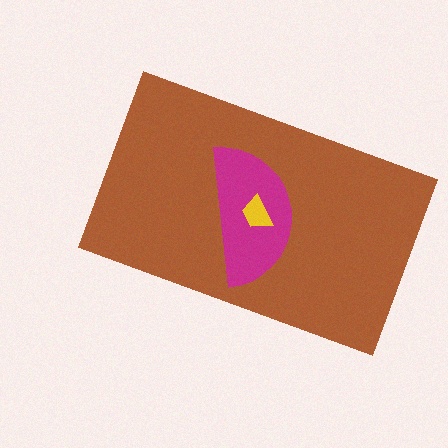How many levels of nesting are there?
3.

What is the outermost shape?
The brown rectangle.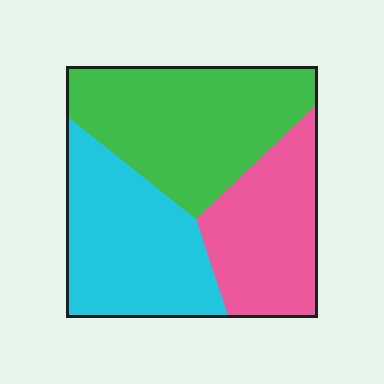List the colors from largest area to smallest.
From largest to smallest: green, cyan, pink.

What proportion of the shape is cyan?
Cyan covers around 35% of the shape.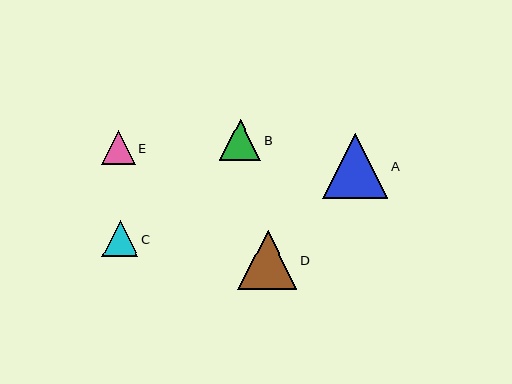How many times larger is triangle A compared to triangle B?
Triangle A is approximately 1.6 times the size of triangle B.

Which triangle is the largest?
Triangle A is the largest with a size of approximately 65 pixels.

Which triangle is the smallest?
Triangle E is the smallest with a size of approximately 33 pixels.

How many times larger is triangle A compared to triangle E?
Triangle A is approximately 2.0 times the size of triangle E.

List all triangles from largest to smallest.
From largest to smallest: A, D, B, C, E.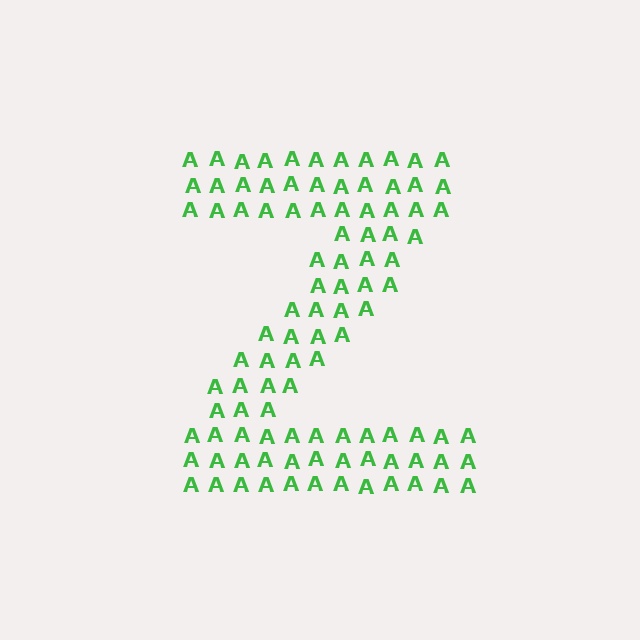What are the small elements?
The small elements are letter A's.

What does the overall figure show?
The overall figure shows the letter Z.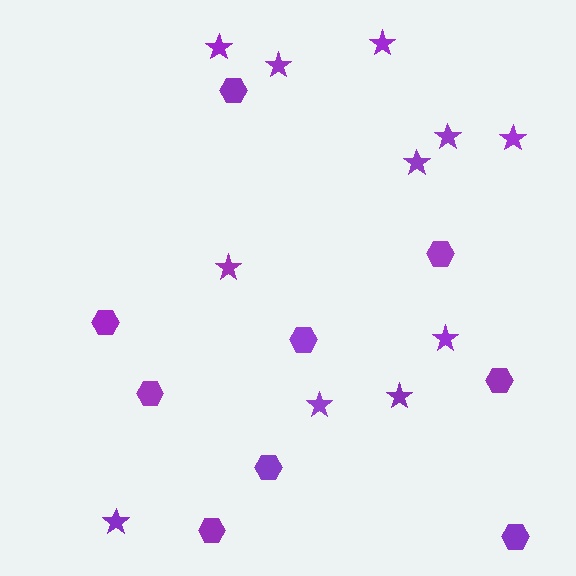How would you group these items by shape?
There are 2 groups: one group of stars (11) and one group of hexagons (9).